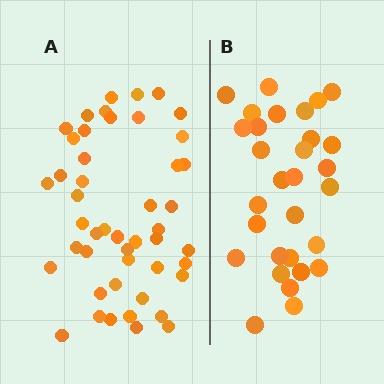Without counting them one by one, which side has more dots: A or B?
Region A (the left region) has more dots.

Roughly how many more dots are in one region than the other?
Region A has approximately 15 more dots than region B.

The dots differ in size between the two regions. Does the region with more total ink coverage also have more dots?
No. Region B has more total ink coverage because its dots are larger, but region A actually contains more individual dots. Total area can be misleading — the number of items is what matters here.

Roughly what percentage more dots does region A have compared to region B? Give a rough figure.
About 55% more.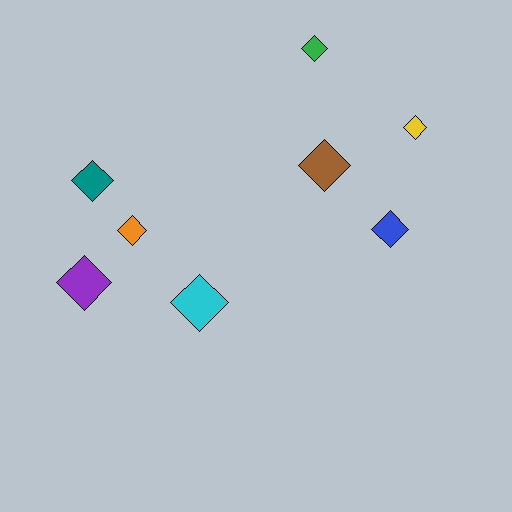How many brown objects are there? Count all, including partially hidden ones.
There is 1 brown object.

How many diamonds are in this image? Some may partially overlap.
There are 8 diamonds.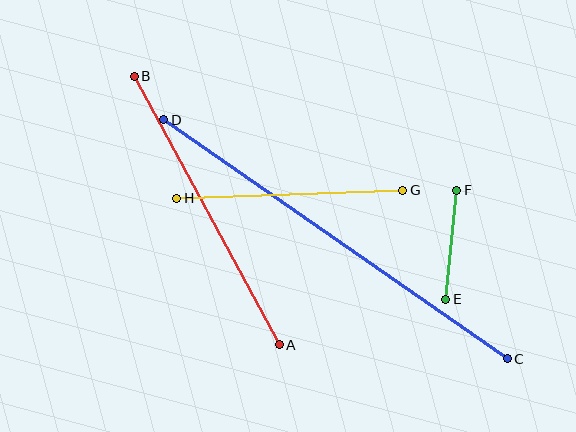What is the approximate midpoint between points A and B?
The midpoint is at approximately (207, 211) pixels.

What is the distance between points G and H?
The distance is approximately 226 pixels.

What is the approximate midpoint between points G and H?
The midpoint is at approximately (290, 194) pixels.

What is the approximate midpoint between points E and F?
The midpoint is at approximately (451, 245) pixels.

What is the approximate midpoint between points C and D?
The midpoint is at approximately (335, 239) pixels.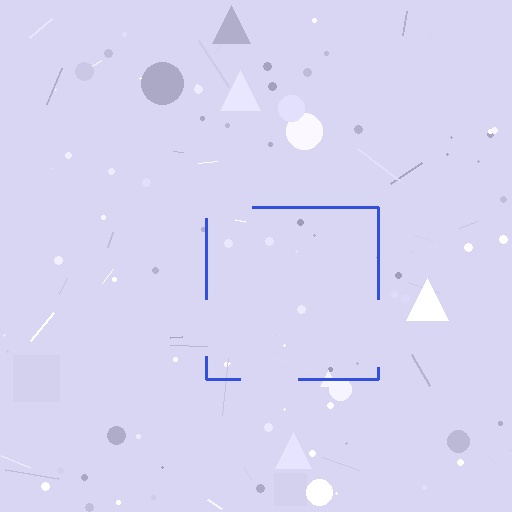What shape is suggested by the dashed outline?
The dashed outline suggests a square.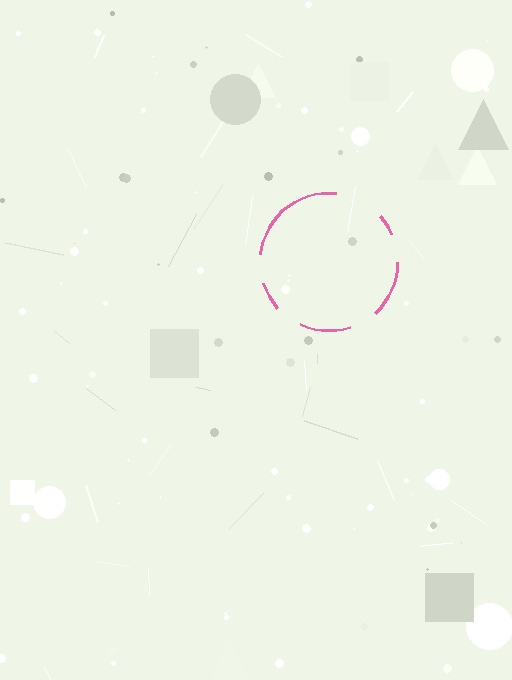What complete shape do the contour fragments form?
The contour fragments form a circle.